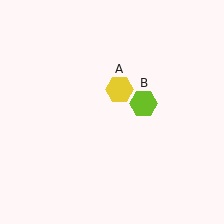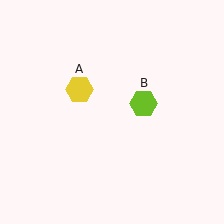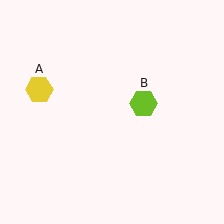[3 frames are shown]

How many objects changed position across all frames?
1 object changed position: yellow hexagon (object A).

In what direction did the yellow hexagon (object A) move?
The yellow hexagon (object A) moved left.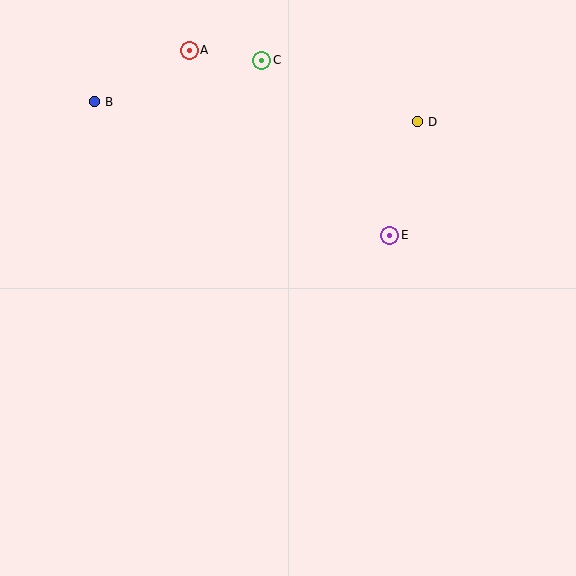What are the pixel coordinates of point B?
Point B is at (94, 102).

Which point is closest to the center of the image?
Point E at (390, 235) is closest to the center.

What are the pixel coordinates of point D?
Point D is at (417, 122).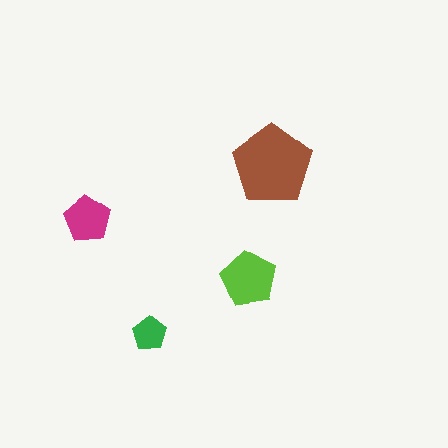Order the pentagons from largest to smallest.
the brown one, the lime one, the magenta one, the green one.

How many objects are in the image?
There are 4 objects in the image.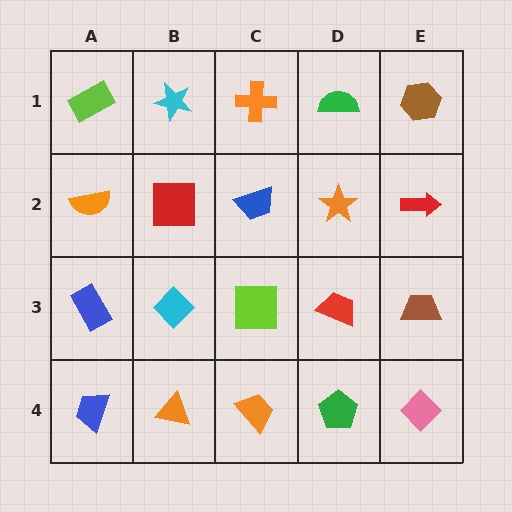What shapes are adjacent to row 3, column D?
An orange star (row 2, column D), a green pentagon (row 4, column D), a lime square (row 3, column C), a brown trapezoid (row 3, column E).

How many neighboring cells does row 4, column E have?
2.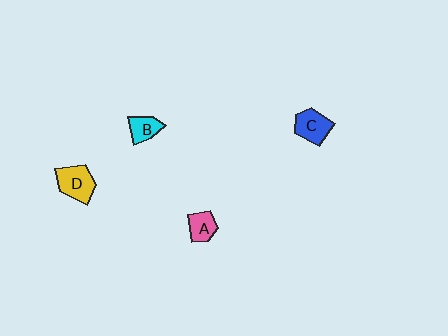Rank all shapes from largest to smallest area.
From largest to smallest: D (yellow), C (blue), A (pink), B (cyan).